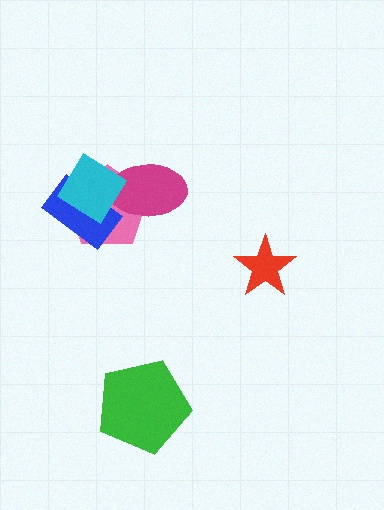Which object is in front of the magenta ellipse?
The cyan diamond is in front of the magenta ellipse.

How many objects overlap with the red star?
0 objects overlap with the red star.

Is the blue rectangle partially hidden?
Yes, it is partially covered by another shape.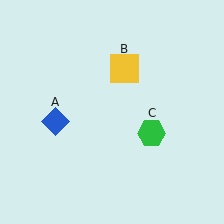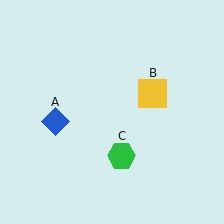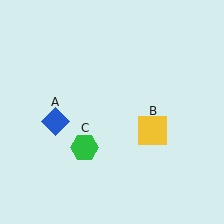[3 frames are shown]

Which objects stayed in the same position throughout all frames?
Blue diamond (object A) remained stationary.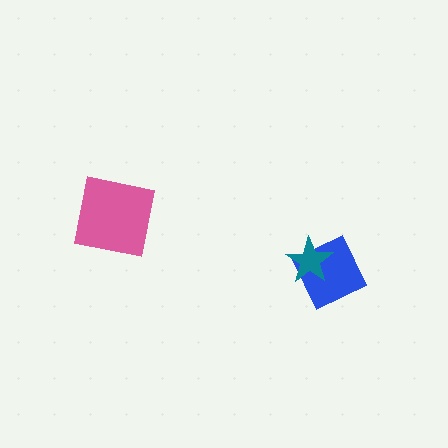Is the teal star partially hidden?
No, no other shape covers it.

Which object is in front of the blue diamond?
The teal star is in front of the blue diamond.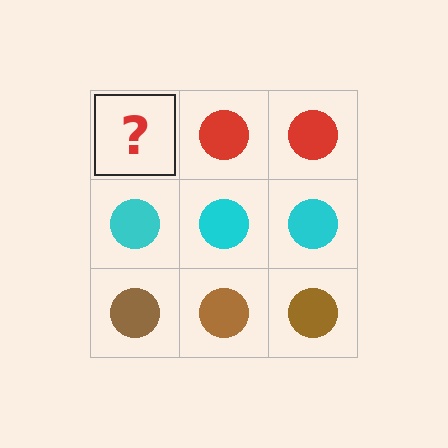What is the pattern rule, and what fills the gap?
The rule is that each row has a consistent color. The gap should be filled with a red circle.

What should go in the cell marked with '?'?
The missing cell should contain a red circle.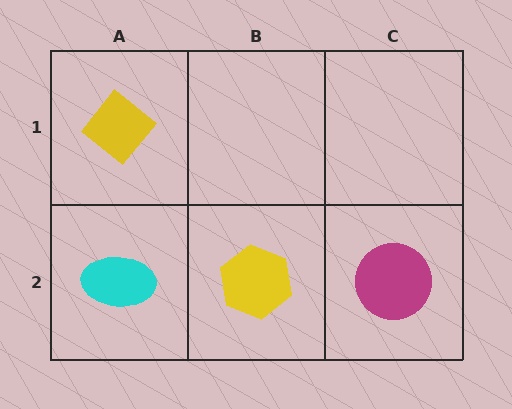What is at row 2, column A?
A cyan ellipse.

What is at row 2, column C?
A magenta circle.